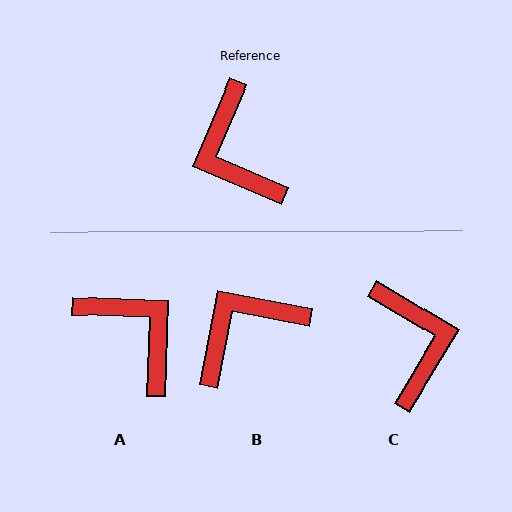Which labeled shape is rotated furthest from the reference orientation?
C, about 172 degrees away.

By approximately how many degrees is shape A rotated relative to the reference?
Approximately 159 degrees clockwise.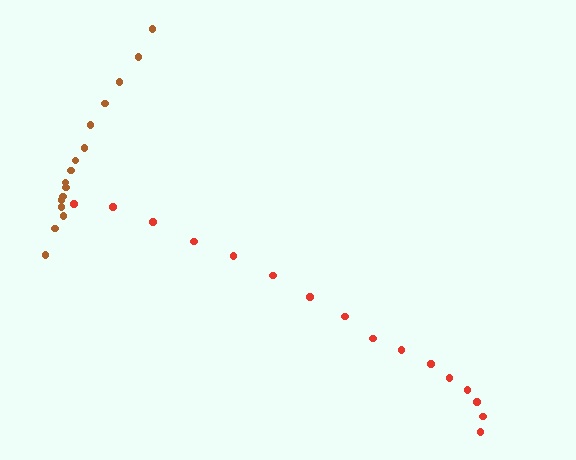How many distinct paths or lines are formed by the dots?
There are 2 distinct paths.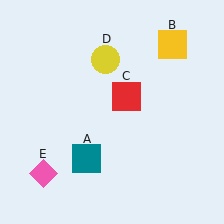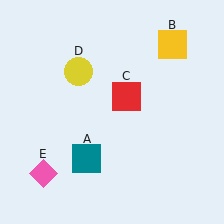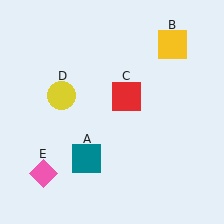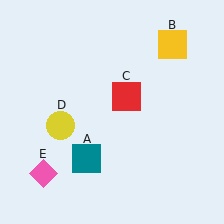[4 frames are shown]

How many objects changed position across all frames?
1 object changed position: yellow circle (object D).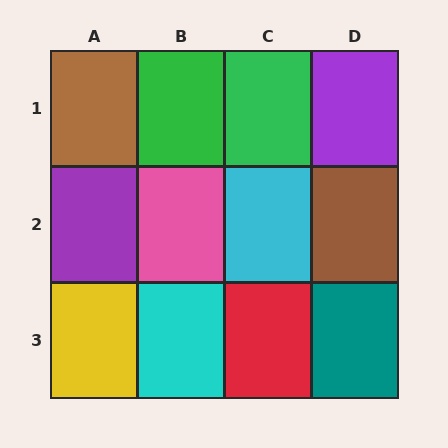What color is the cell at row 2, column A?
Purple.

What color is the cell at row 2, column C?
Cyan.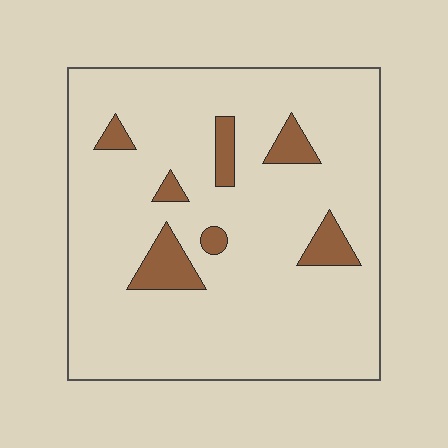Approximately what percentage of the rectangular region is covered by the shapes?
Approximately 10%.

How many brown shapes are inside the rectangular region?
7.